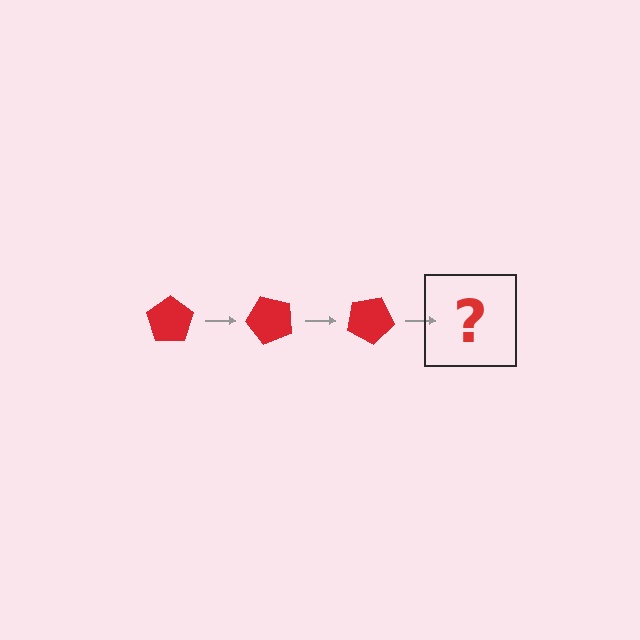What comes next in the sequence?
The next element should be a red pentagon rotated 150 degrees.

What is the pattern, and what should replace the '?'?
The pattern is that the pentagon rotates 50 degrees each step. The '?' should be a red pentagon rotated 150 degrees.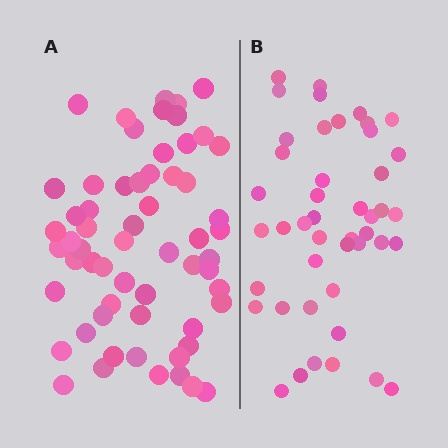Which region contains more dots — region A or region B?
Region A (the left region) has more dots.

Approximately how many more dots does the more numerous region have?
Region A has approximately 15 more dots than region B.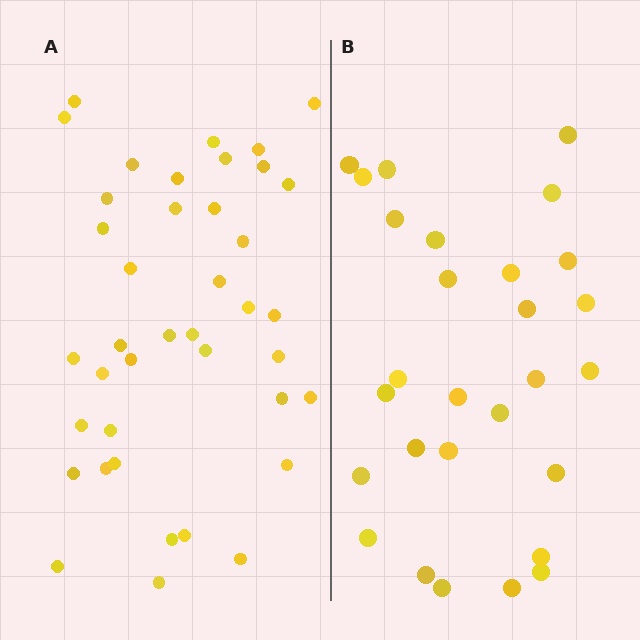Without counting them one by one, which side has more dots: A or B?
Region A (the left region) has more dots.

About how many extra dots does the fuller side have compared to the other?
Region A has roughly 12 or so more dots than region B.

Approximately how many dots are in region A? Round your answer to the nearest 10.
About 40 dots.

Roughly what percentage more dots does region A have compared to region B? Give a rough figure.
About 45% more.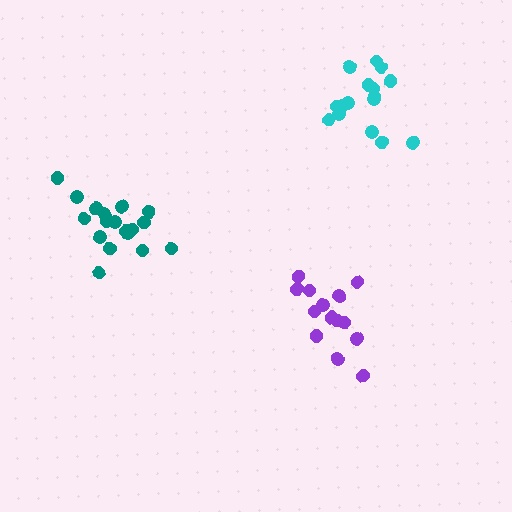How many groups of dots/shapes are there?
There are 3 groups.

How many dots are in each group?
Group 1: 18 dots, Group 2: 14 dots, Group 3: 16 dots (48 total).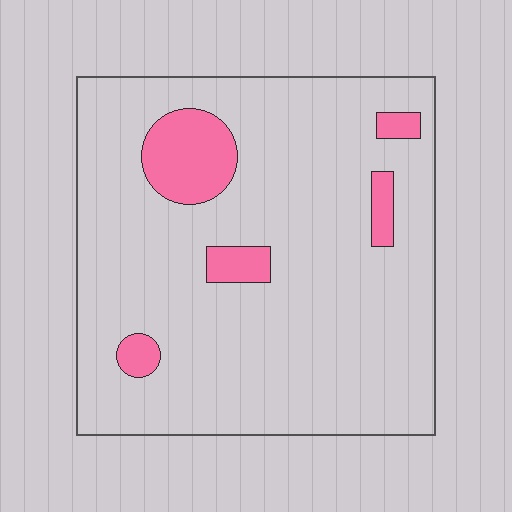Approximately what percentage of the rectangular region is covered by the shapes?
Approximately 10%.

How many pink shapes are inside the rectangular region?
5.